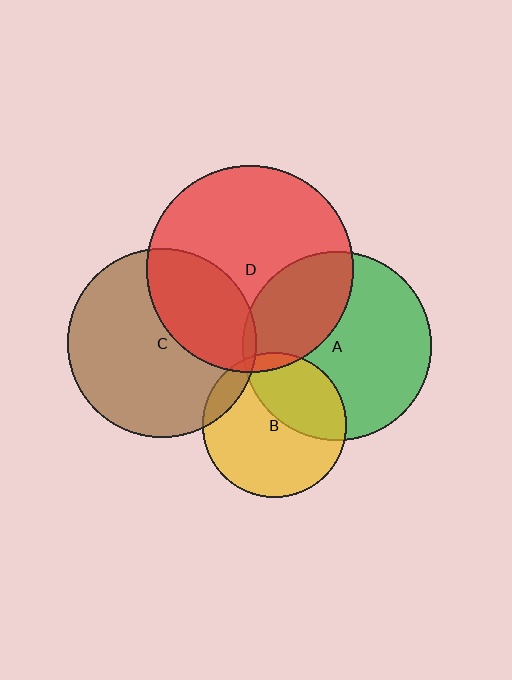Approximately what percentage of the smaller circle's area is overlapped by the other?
Approximately 5%.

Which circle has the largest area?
Circle D (red).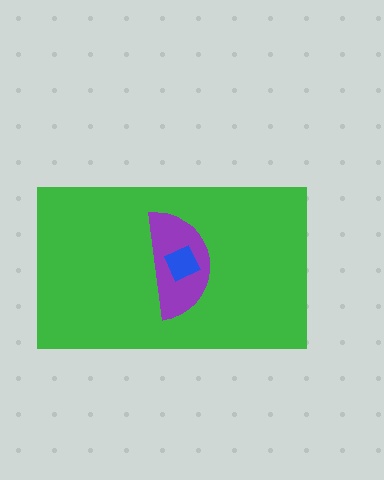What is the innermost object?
The blue square.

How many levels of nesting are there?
3.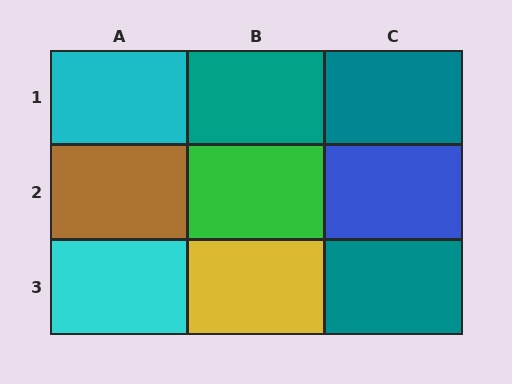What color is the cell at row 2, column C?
Blue.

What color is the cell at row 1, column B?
Teal.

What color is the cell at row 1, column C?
Teal.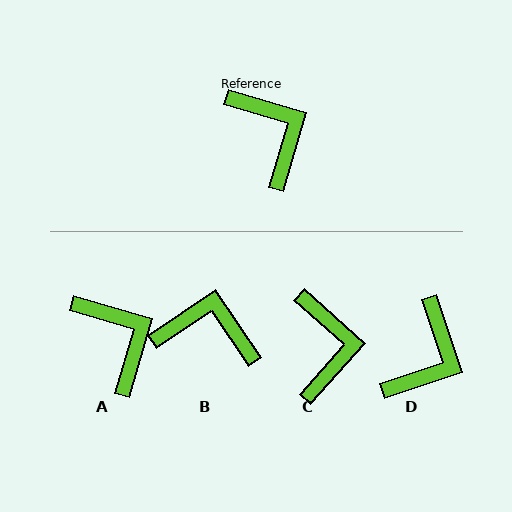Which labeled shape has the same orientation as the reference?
A.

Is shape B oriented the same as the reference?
No, it is off by about 51 degrees.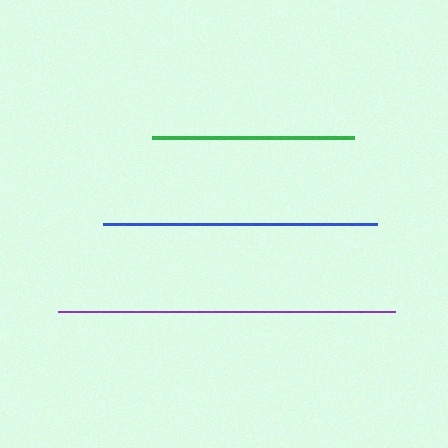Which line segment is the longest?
The purple line is the longest at approximately 338 pixels.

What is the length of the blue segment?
The blue segment is approximately 274 pixels long.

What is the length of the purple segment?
The purple segment is approximately 338 pixels long.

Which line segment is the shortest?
The green line is the shortest at approximately 202 pixels.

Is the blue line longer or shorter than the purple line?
The purple line is longer than the blue line.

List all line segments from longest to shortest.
From longest to shortest: purple, blue, green.